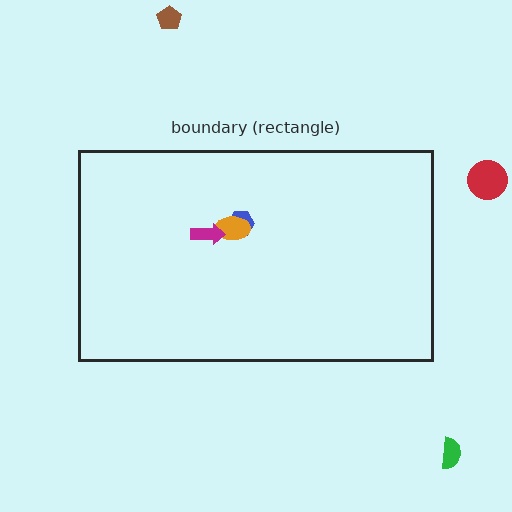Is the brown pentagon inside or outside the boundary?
Outside.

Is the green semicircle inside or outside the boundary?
Outside.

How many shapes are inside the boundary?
3 inside, 3 outside.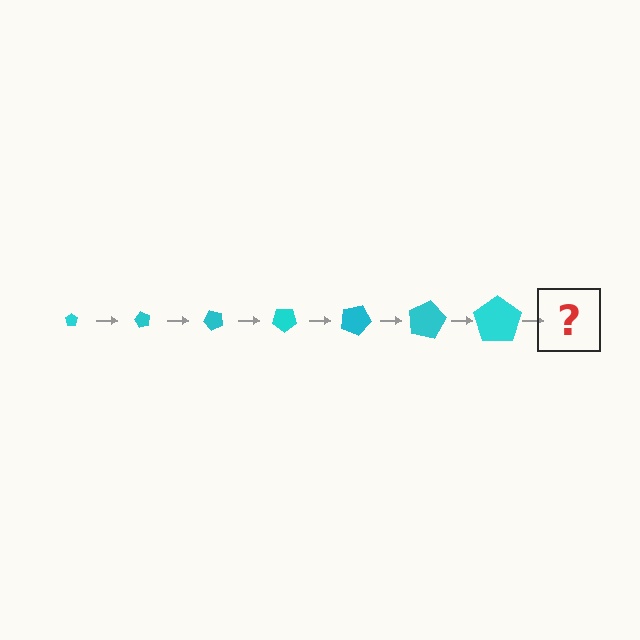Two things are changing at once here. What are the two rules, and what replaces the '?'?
The two rules are that the pentagon grows larger each step and it rotates 60 degrees each step. The '?' should be a pentagon, larger than the previous one and rotated 420 degrees from the start.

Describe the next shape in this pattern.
It should be a pentagon, larger than the previous one and rotated 420 degrees from the start.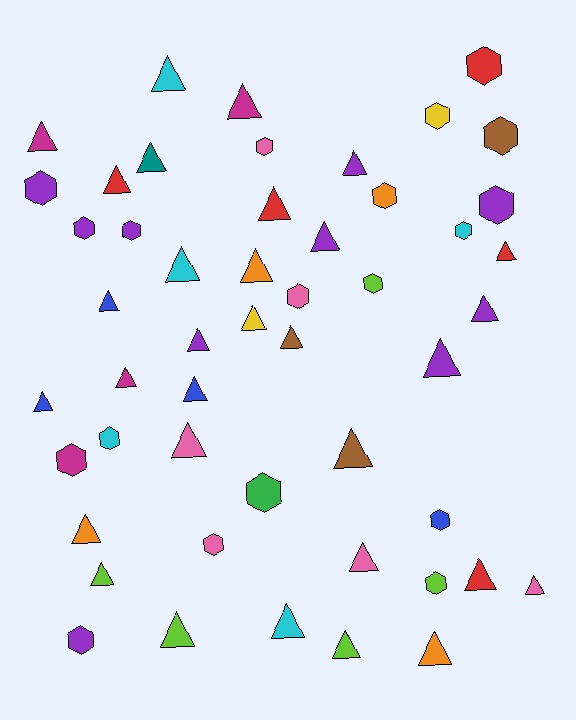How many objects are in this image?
There are 50 objects.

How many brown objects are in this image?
There are 3 brown objects.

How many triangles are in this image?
There are 31 triangles.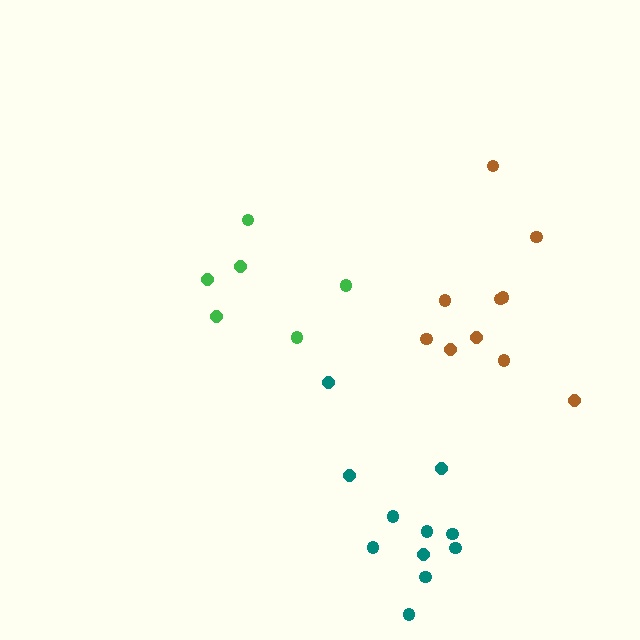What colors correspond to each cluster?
The clusters are colored: green, teal, brown.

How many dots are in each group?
Group 1: 6 dots, Group 2: 11 dots, Group 3: 10 dots (27 total).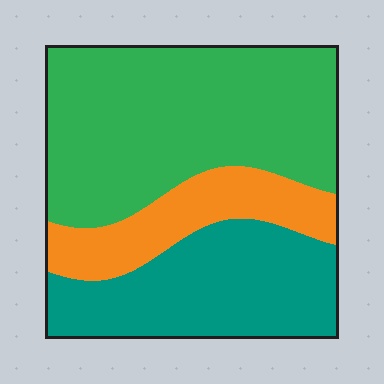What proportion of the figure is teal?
Teal takes up about one third (1/3) of the figure.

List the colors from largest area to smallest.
From largest to smallest: green, teal, orange.